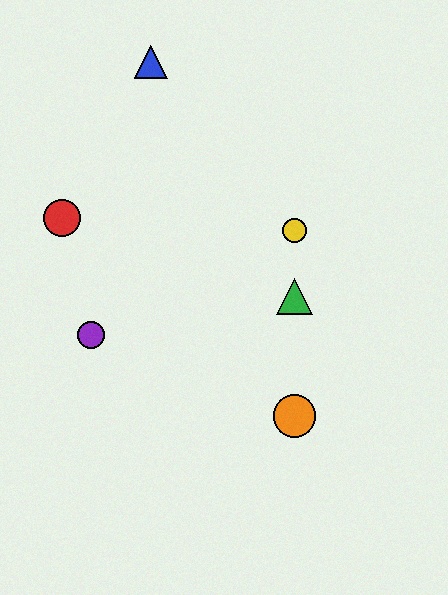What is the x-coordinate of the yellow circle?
The yellow circle is at x≈294.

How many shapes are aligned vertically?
3 shapes (the green triangle, the yellow circle, the orange circle) are aligned vertically.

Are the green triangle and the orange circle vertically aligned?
Yes, both are at x≈294.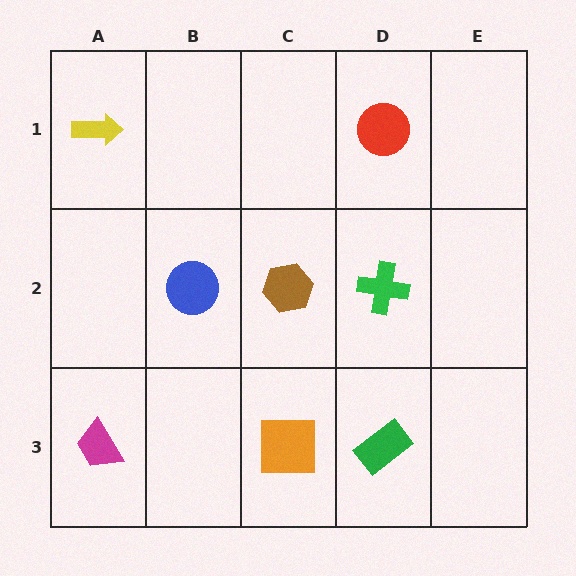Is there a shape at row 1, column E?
No, that cell is empty.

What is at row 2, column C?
A brown hexagon.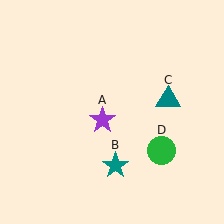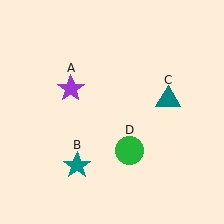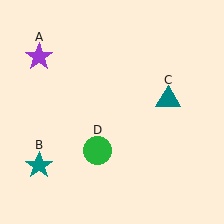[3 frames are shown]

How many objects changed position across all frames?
3 objects changed position: purple star (object A), teal star (object B), green circle (object D).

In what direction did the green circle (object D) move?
The green circle (object D) moved left.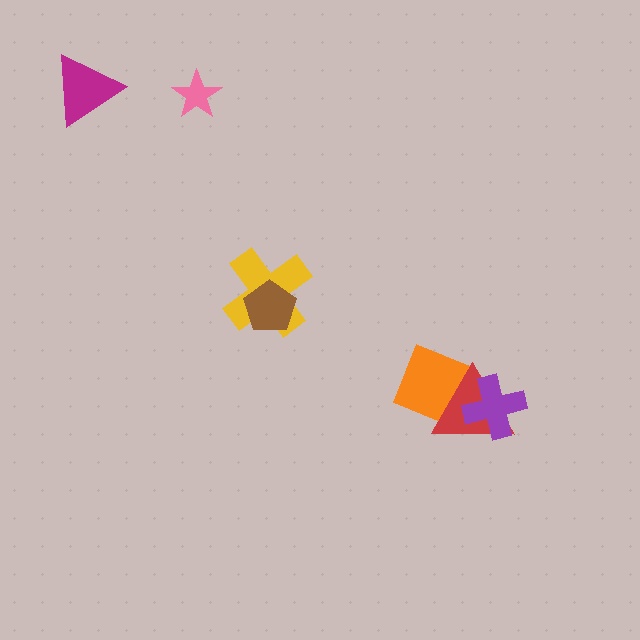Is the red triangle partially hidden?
Yes, it is partially covered by another shape.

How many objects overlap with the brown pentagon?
1 object overlaps with the brown pentagon.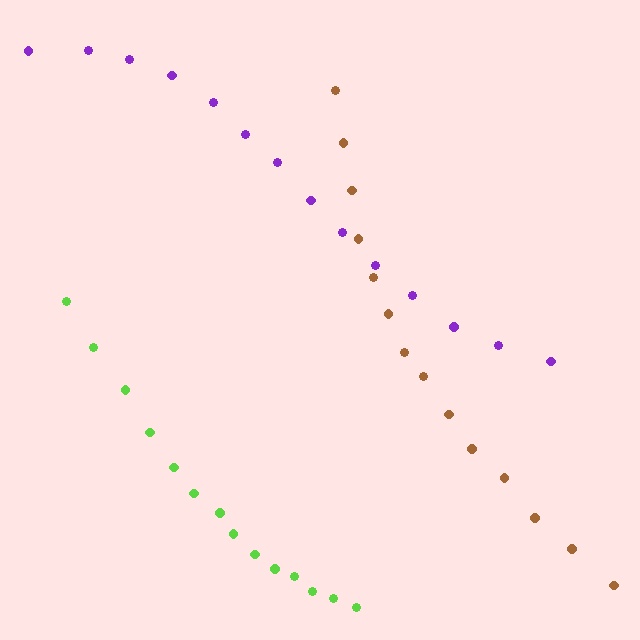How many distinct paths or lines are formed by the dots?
There are 3 distinct paths.